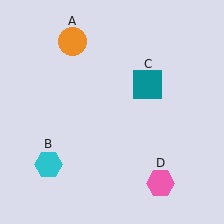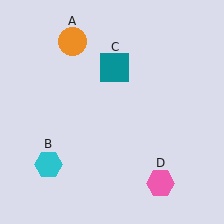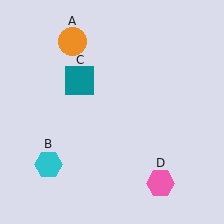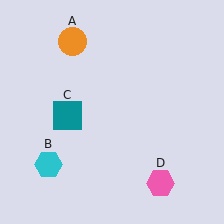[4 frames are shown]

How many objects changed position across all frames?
1 object changed position: teal square (object C).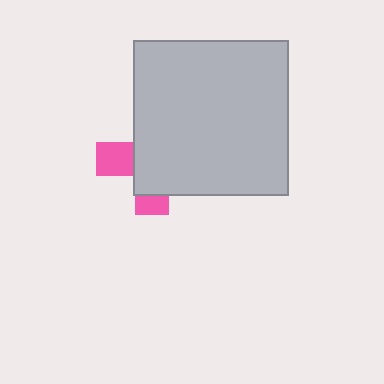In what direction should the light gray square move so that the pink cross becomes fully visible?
The light gray square should move right. That is the shortest direction to clear the overlap and leave the pink cross fully visible.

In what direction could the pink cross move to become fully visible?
The pink cross could move left. That would shift it out from behind the light gray square entirely.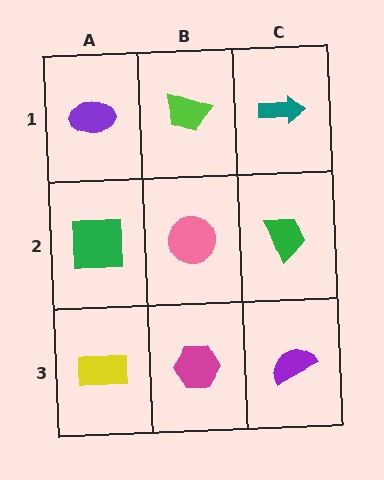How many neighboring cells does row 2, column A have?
3.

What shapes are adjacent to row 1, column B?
A pink circle (row 2, column B), a purple ellipse (row 1, column A), a teal arrow (row 1, column C).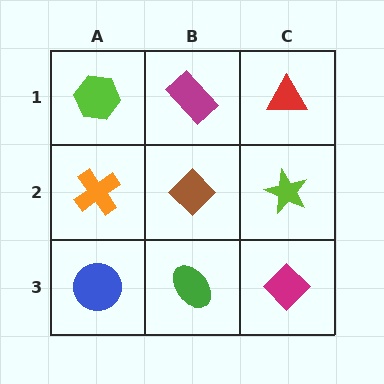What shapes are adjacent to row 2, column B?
A magenta rectangle (row 1, column B), a green ellipse (row 3, column B), an orange cross (row 2, column A), a lime star (row 2, column C).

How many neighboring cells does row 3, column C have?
2.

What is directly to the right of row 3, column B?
A magenta diamond.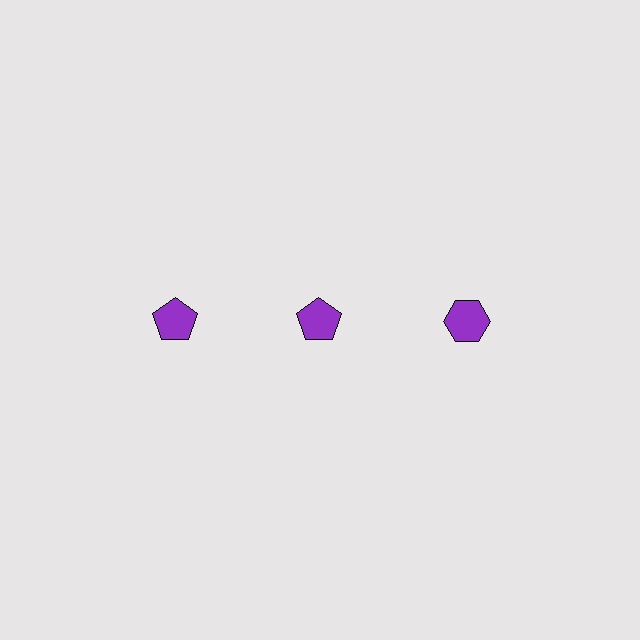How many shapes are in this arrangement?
There are 3 shapes arranged in a grid pattern.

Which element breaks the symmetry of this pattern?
The purple hexagon in the top row, center column breaks the symmetry. All other shapes are purple pentagons.